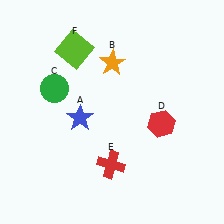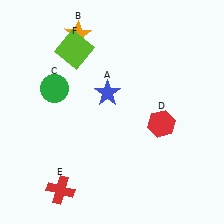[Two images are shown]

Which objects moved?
The objects that moved are: the blue star (A), the orange star (B), the red cross (E).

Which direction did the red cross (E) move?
The red cross (E) moved left.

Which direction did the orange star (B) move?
The orange star (B) moved left.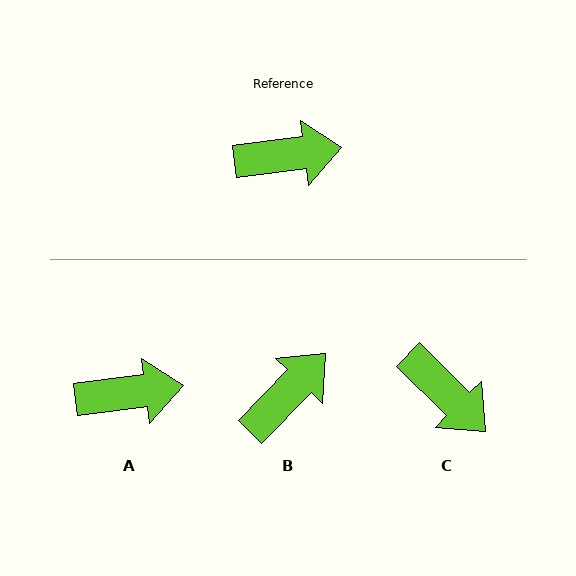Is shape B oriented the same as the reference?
No, it is off by about 39 degrees.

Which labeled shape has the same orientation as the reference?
A.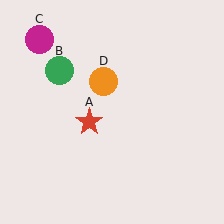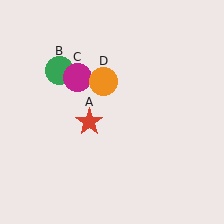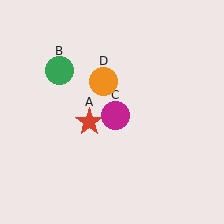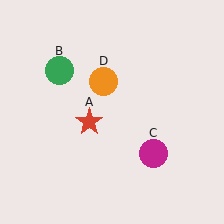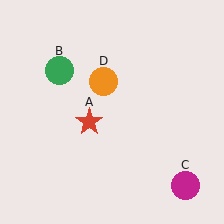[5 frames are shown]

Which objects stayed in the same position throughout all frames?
Red star (object A) and green circle (object B) and orange circle (object D) remained stationary.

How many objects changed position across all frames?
1 object changed position: magenta circle (object C).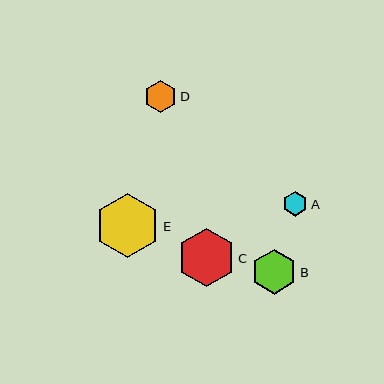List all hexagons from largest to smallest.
From largest to smallest: E, C, B, D, A.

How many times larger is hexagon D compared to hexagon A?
Hexagon D is approximately 1.3 times the size of hexagon A.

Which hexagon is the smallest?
Hexagon A is the smallest with a size of approximately 25 pixels.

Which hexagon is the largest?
Hexagon E is the largest with a size of approximately 65 pixels.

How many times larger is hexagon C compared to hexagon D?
Hexagon C is approximately 1.8 times the size of hexagon D.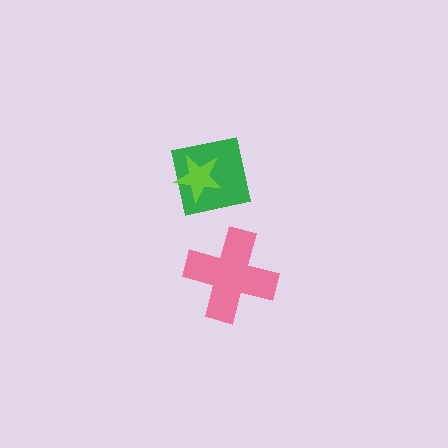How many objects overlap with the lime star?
1 object overlaps with the lime star.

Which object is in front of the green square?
The lime star is in front of the green square.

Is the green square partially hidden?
Yes, it is partially covered by another shape.